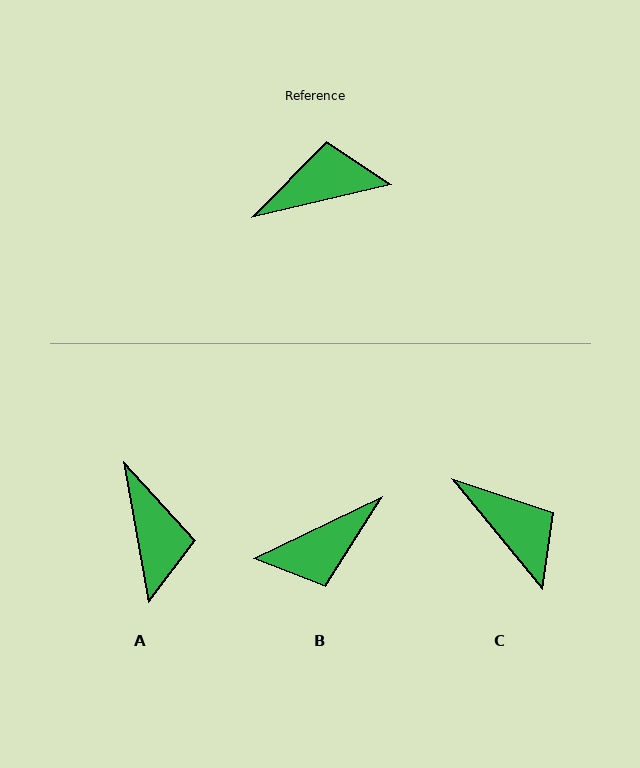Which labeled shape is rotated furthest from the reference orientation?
B, about 168 degrees away.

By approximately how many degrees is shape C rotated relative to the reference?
Approximately 64 degrees clockwise.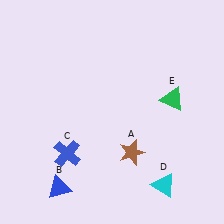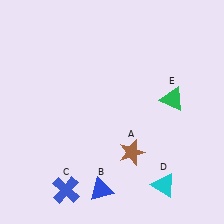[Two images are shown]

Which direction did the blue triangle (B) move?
The blue triangle (B) moved right.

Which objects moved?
The objects that moved are: the blue triangle (B), the blue cross (C).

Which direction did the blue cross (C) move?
The blue cross (C) moved down.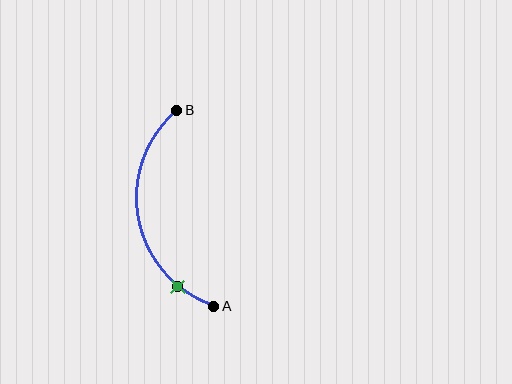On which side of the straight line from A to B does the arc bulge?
The arc bulges to the left of the straight line connecting A and B.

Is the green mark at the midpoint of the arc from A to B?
No. The green mark lies on the arc but is closer to endpoint A. The arc midpoint would be at the point on the curve equidistant along the arc from both A and B.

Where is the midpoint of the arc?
The arc midpoint is the point on the curve farthest from the straight line joining A and B. It sits to the left of that line.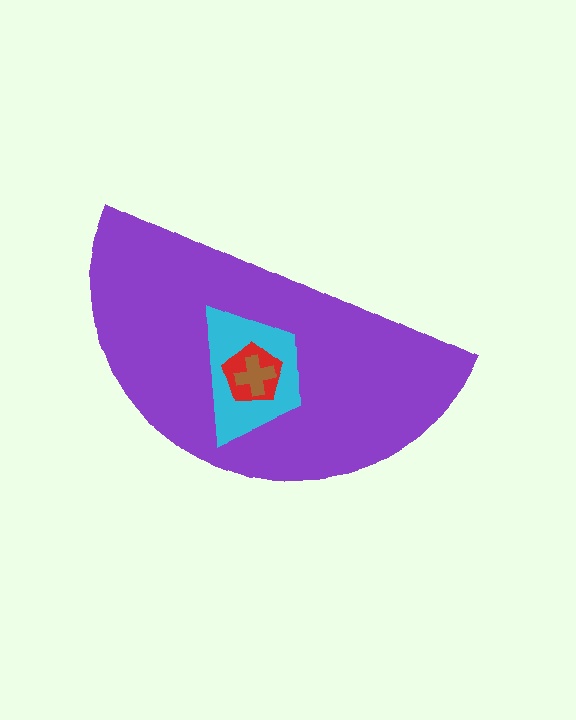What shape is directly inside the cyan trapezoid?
The red pentagon.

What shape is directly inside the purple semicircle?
The cyan trapezoid.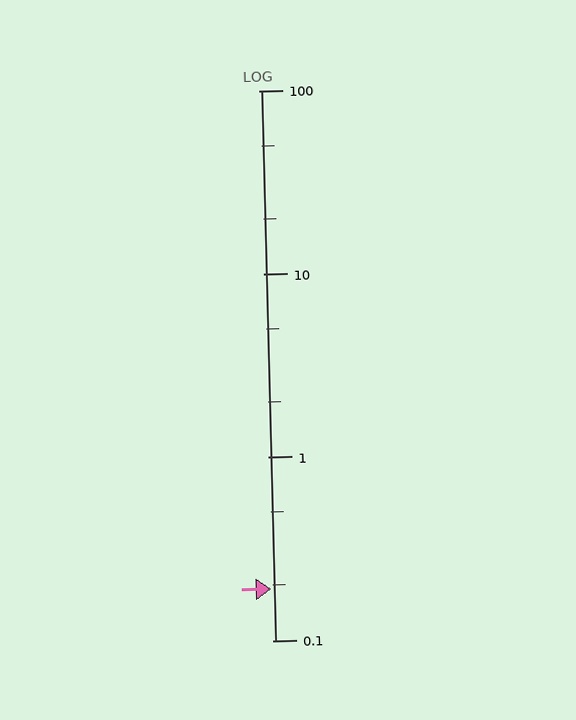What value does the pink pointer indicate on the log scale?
The pointer indicates approximately 0.19.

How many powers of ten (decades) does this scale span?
The scale spans 3 decades, from 0.1 to 100.